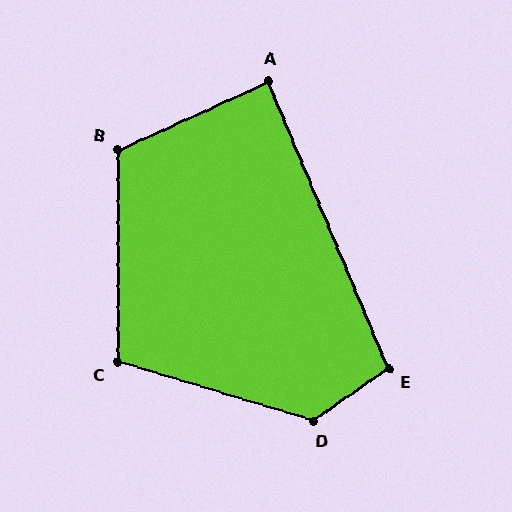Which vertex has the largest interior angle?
D, at approximately 129 degrees.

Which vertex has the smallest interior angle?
A, at approximately 89 degrees.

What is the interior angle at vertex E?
Approximately 102 degrees (obtuse).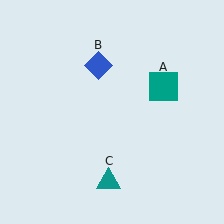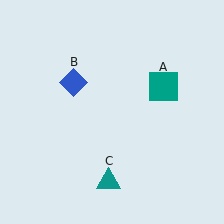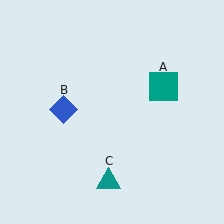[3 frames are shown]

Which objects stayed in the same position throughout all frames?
Teal square (object A) and teal triangle (object C) remained stationary.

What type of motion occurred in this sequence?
The blue diamond (object B) rotated counterclockwise around the center of the scene.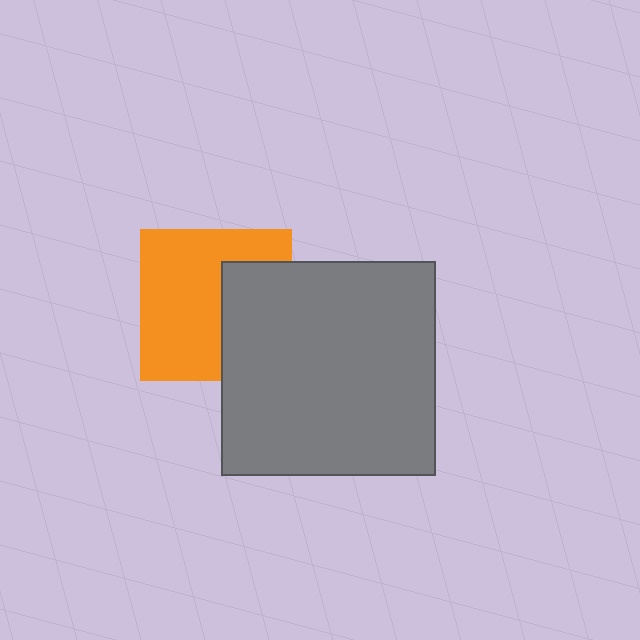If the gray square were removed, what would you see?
You would see the complete orange square.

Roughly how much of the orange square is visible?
About half of it is visible (roughly 64%).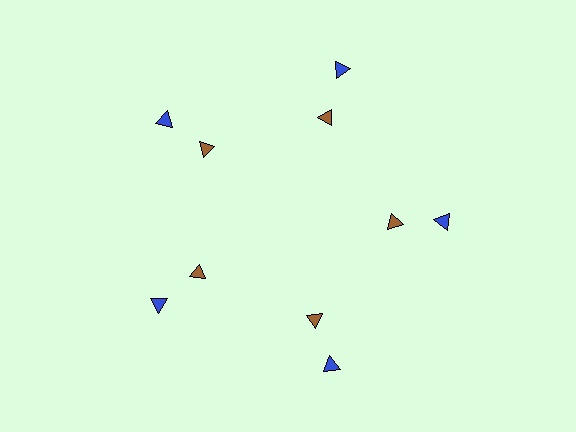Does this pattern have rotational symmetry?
Yes, this pattern has 5-fold rotational symmetry. It looks the same after rotating 72 degrees around the center.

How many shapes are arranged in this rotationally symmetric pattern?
There are 10 shapes, arranged in 5 groups of 2.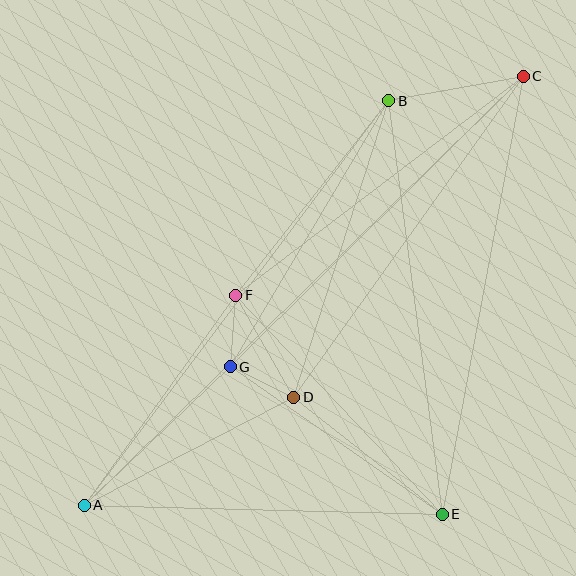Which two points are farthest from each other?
Points A and C are farthest from each other.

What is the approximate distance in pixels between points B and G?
The distance between B and G is approximately 310 pixels.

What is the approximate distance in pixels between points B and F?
The distance between B and F is approximately 247 pixels.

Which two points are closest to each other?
Points D and G are closest to each other.